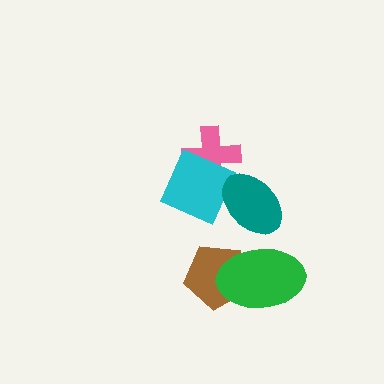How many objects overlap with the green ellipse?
1 object overlaps with the green ellipse.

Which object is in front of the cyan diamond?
The teal ellipse is in front of the cyan diamond.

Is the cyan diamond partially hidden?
Yes, it is partially covered by another shape.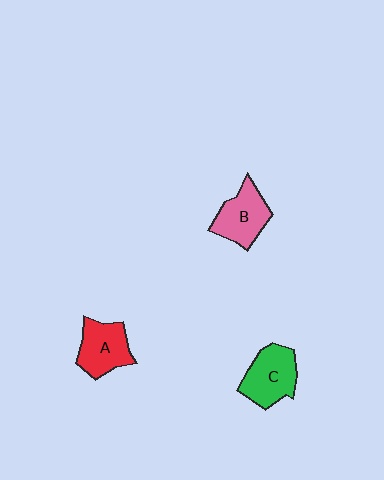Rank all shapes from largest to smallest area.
From largest to smallest: C (green), B (pink), A (red).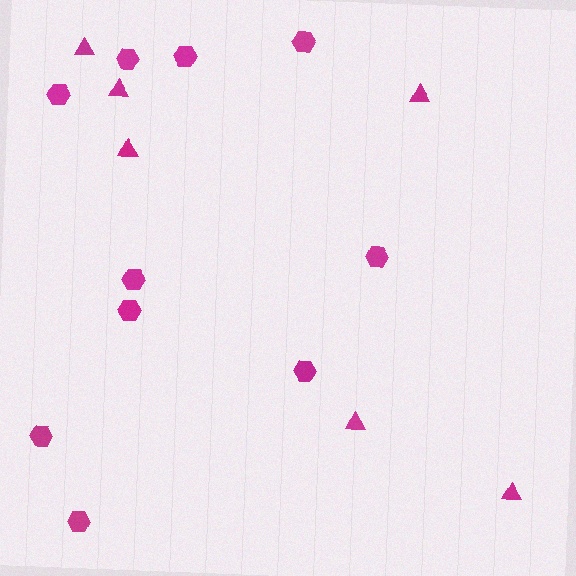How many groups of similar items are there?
There are 2 groups: one group of hexagons (10) and one group of triangles (6).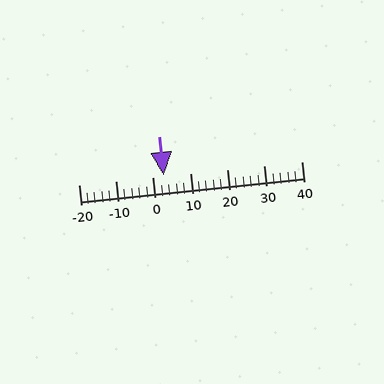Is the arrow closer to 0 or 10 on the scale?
The arrow is closer to 0.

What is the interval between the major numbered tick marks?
The major tick marks are spaced 10 units apart.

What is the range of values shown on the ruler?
The ruler shows values from -20 to 40.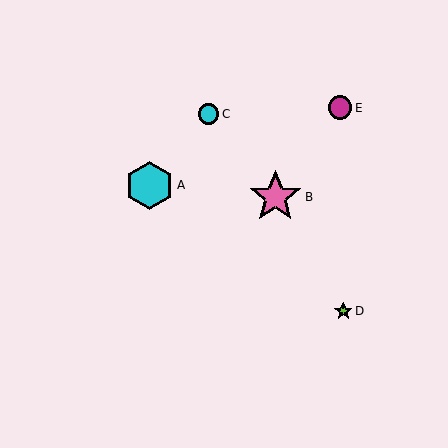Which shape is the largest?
The pink star (labeled B) is the largest.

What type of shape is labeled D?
Shape D is a lime star.